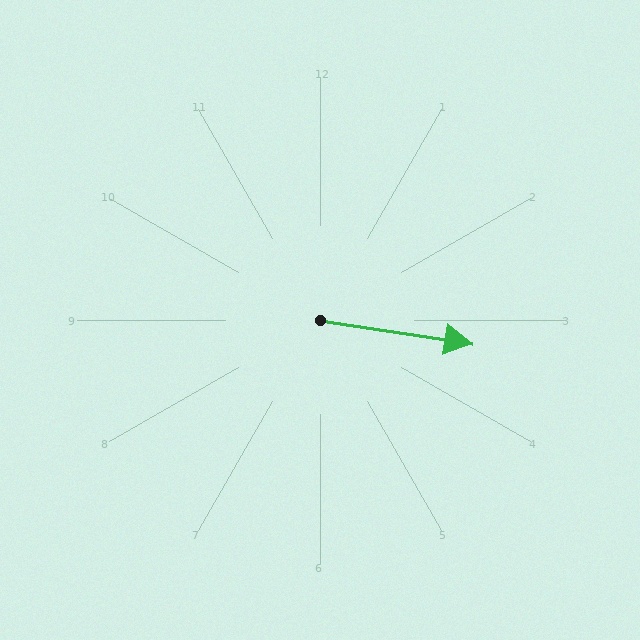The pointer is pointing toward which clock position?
Roughly 3 o'clock.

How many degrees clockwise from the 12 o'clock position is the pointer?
Approximately 99 degrees.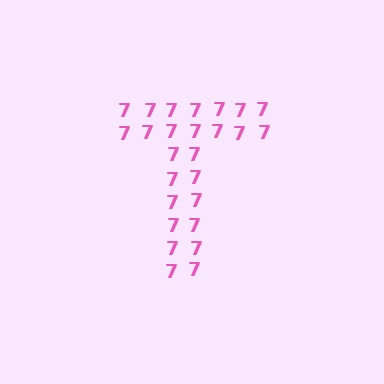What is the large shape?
The large shape is the letter T.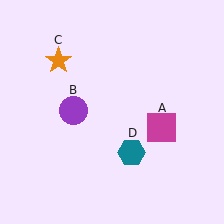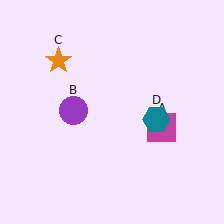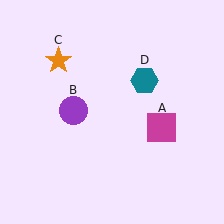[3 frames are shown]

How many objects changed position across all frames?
1 object changed position: teal hexagon (object D).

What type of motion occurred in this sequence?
The teal hexagon (object D) rotated counterclockwise around the center of the scene.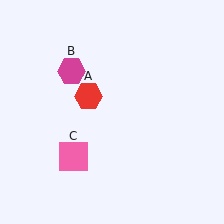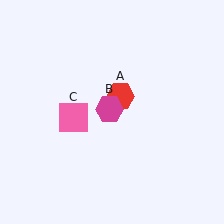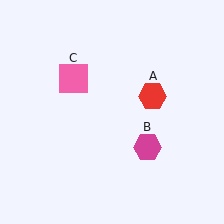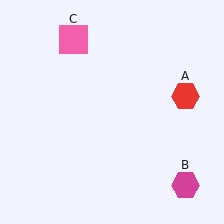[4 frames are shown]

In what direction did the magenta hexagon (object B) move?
The magenta hexagon (object B) moved down and to the right.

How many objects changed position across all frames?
3 objects changed position: red hexagon (object A), magenta hexagon (object B), pink square (object C).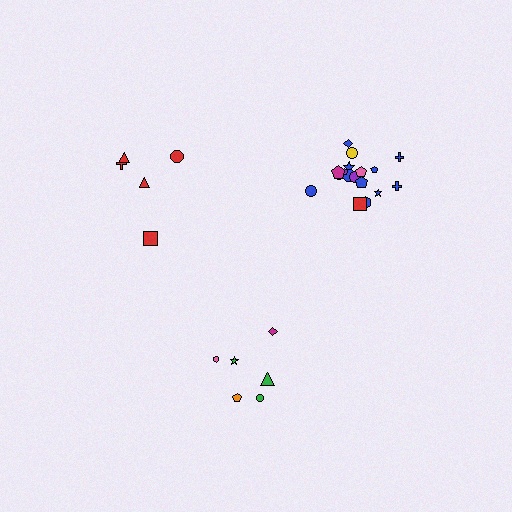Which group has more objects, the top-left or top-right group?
The top-right group.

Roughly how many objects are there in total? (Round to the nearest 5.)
Roughly 30 objects in total.